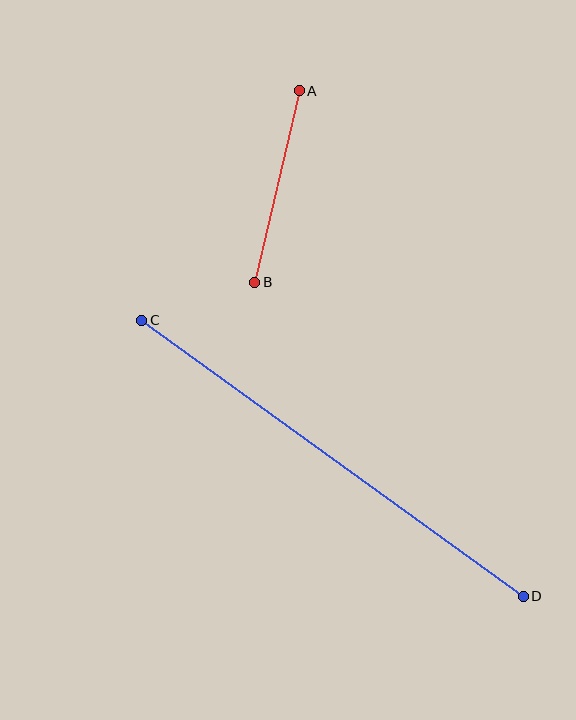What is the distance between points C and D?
The distance is approximately 471 pixels.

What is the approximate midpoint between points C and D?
The midpoint is at approximately (332, 458) pixels.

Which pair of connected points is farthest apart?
Points C and D are farthest apart.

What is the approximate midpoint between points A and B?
The midpoint is at approximately (277, 186) pixels.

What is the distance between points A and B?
The distance is approximately 197 pixels.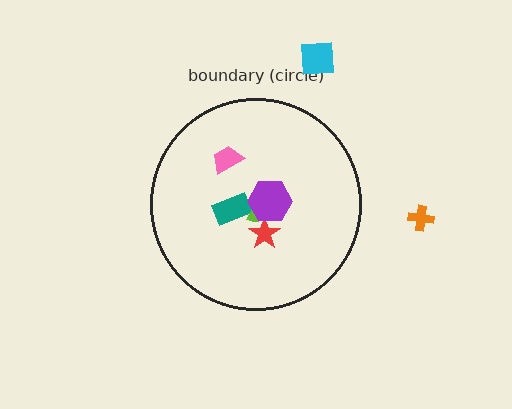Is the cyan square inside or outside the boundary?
Outside.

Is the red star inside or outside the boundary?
Inside.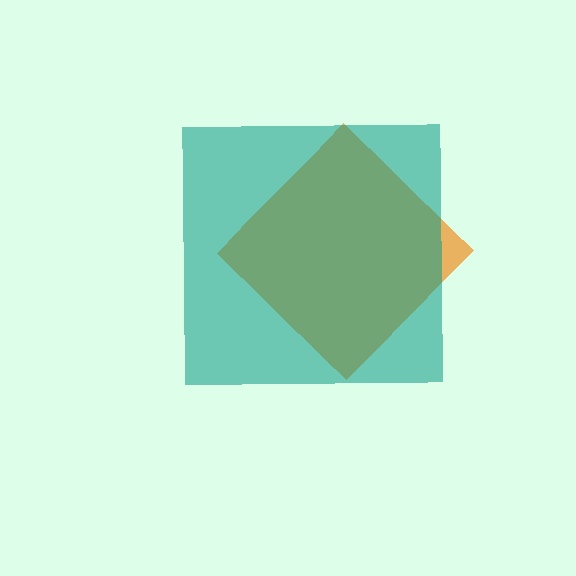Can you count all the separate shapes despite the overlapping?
Yes, there are 2 separate shapes.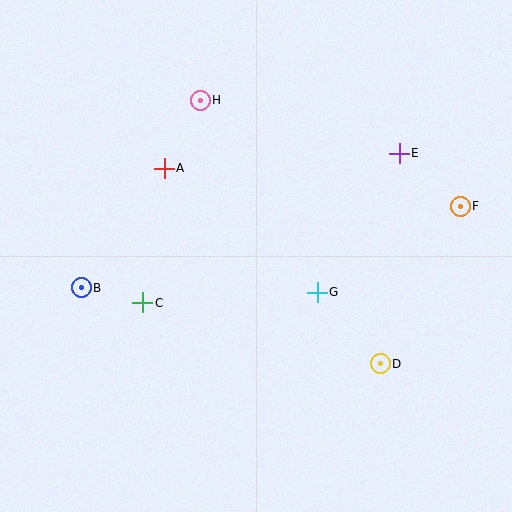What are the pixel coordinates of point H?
Point H is at (200, 100).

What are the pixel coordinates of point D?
Point D is at (380, 364).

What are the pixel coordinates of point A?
Point A is at (164, 168).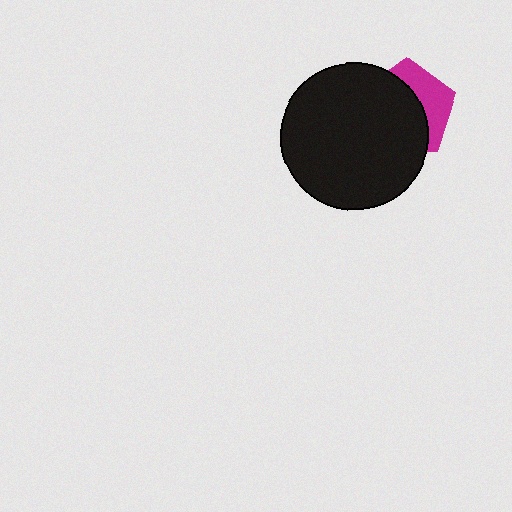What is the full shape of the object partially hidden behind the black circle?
The partially hidden object is a magenta pentagon.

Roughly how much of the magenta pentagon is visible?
A small part of it is visible (roughly 36%).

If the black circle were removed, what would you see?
You would see the complete magenta pentagon.